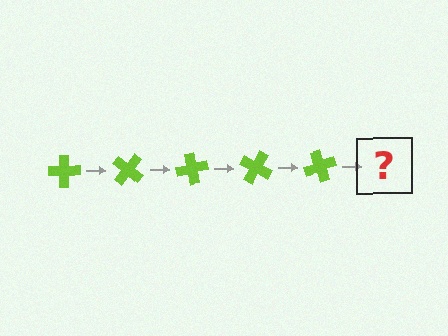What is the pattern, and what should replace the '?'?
The pattern is that the cross rotates 40 degrees each step. The '?' should be a lime cross rotated 200 degrees.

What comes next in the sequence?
The next element should be a lime cross rotated 200 degrees.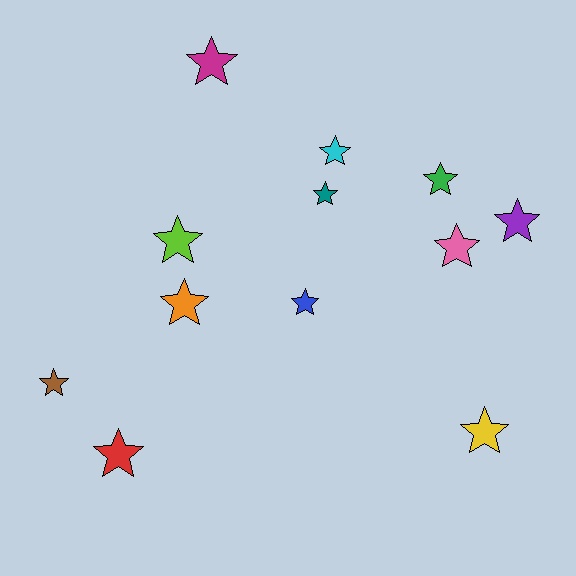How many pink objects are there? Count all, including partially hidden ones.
There is 1 pink object.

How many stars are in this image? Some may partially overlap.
There are 12 stars.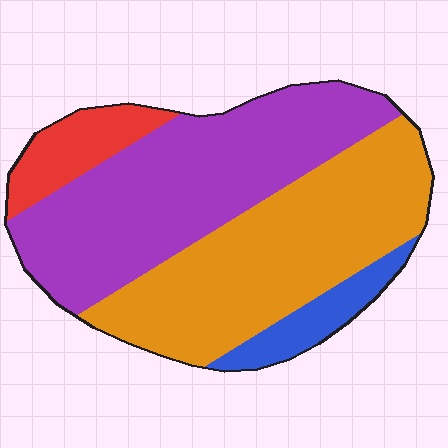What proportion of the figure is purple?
Purple covers about 40% of the figure.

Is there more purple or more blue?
Purple.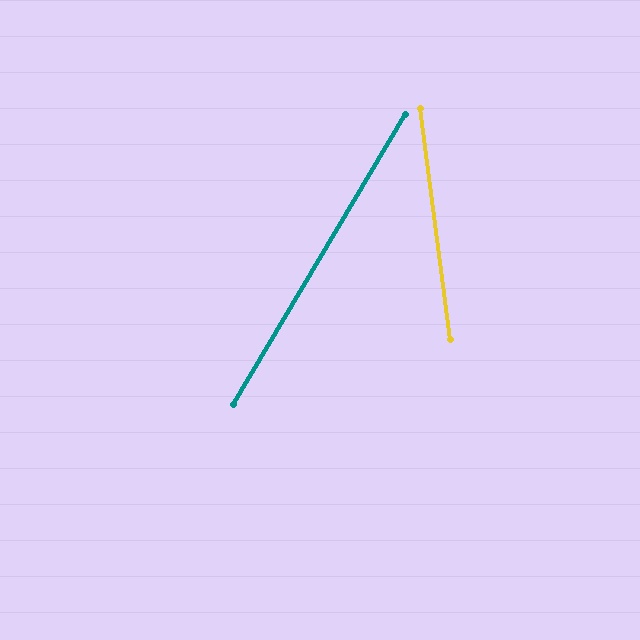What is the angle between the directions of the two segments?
Approximately 38 degrees.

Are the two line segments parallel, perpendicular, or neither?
Neither parallel nor perpendicular — they differ by about 38°.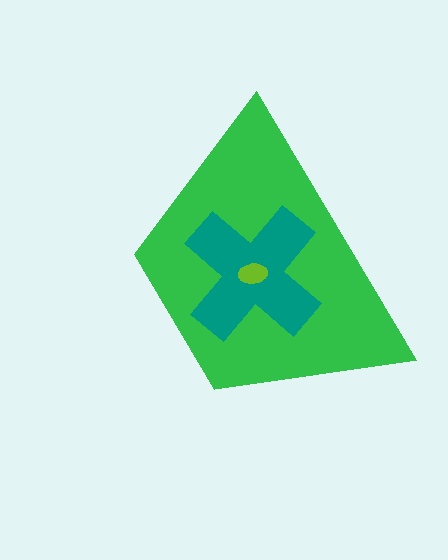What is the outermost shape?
The green trapezoid.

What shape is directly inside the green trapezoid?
The teal cross.